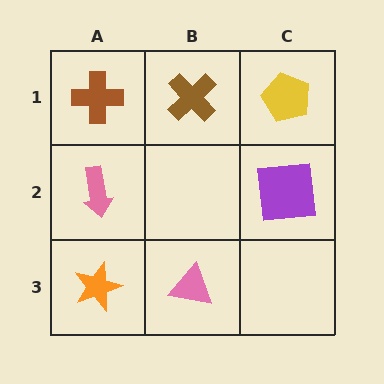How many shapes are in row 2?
2 shapes.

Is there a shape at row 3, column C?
No, that cell is empty.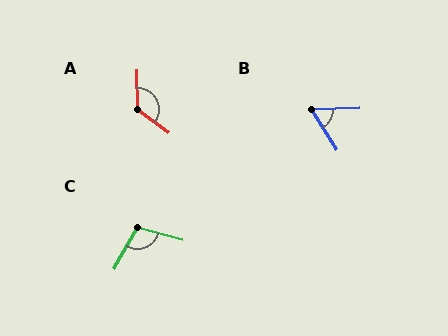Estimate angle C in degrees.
Approximately 104 degrees.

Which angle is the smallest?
B, at approximately 60 degrees.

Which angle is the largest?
A, at approximately 128 degrees.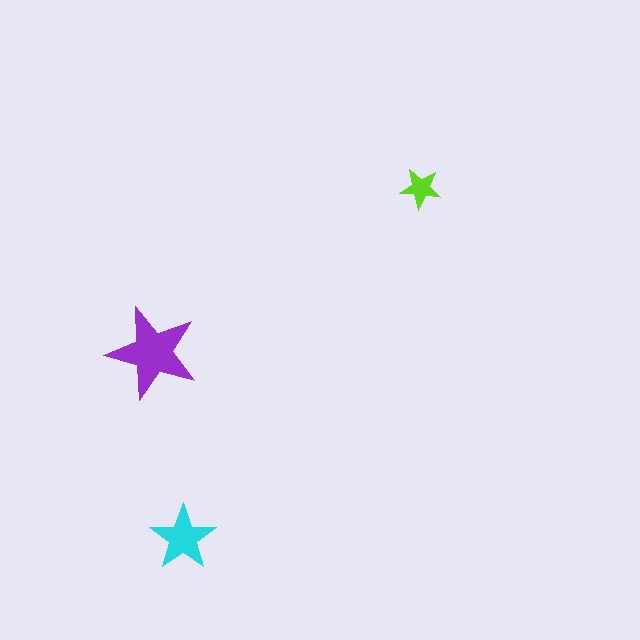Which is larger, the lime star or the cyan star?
The cyan one.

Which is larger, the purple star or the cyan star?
The purple one.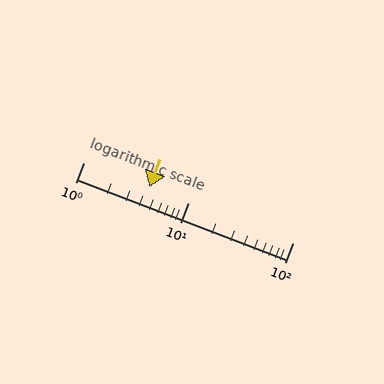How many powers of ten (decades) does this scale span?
The scale spans 2 decades, from 1 to 100.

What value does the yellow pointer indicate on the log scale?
The pointer indicates approximately 4.3.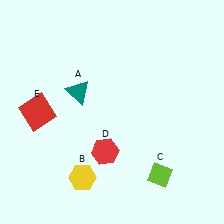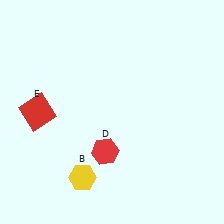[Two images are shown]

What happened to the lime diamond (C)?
The lime diamond (C) was removed in Image 2. It was in the bottom-right area of Image 1.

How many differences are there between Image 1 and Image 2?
There are 2 differences between the two images.